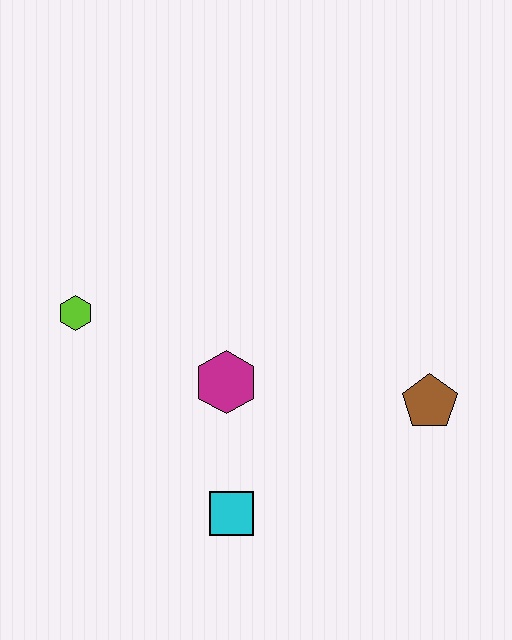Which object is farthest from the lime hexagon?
The brown pentagon is farthest from the lime hexagon.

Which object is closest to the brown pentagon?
The magenta hexagon is closest to the brown pentagon.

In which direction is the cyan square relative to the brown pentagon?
The cyan square is to the left of the brown pentagon.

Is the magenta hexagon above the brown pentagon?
Yes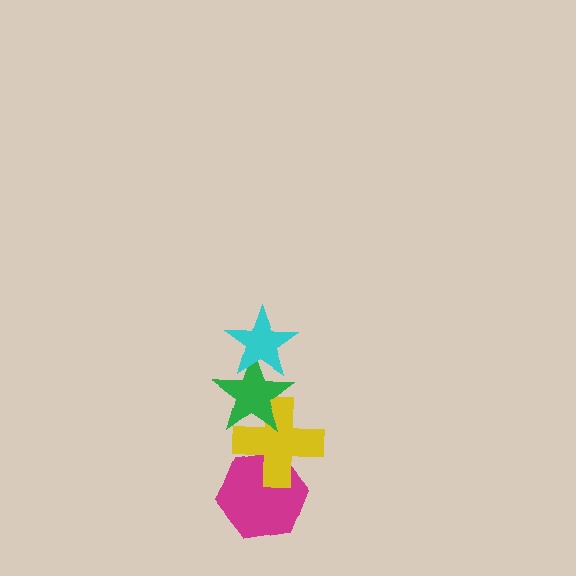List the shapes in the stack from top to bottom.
From top to bottom: the cyan star, the green star, the yellow cross, the magenta hexagon.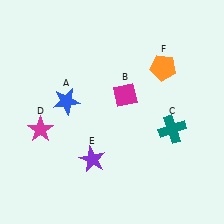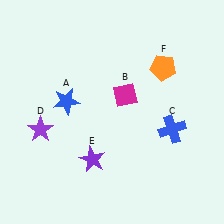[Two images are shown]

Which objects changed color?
C changed from teal to blue. D changed from magenta to purple.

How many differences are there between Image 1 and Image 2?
There are 2 differences between the two images.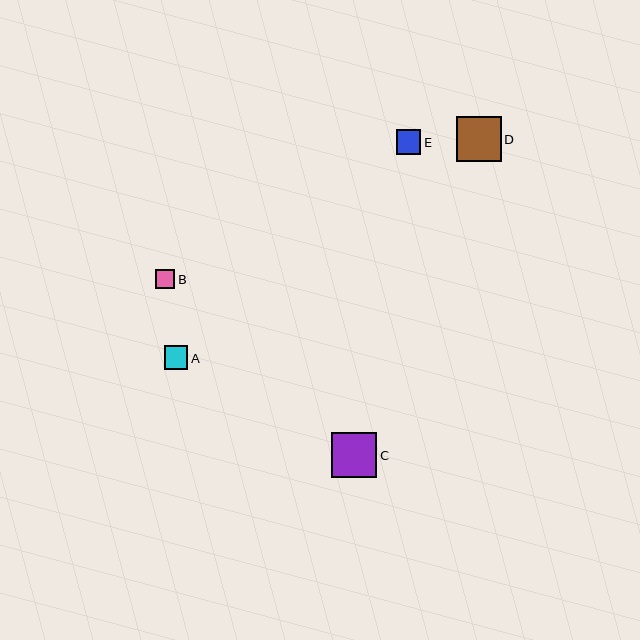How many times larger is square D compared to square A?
Square D is approximately 1.9 times the size of square A.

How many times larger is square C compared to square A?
Square C is approximately 1.9 times the size of square A.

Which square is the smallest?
Square B is the smallest with a size of approximately 19 pixels.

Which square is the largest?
Square C is the largest with a size of approximately 45 pixels.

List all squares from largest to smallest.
From largest to smallest: C, D, E, A, B.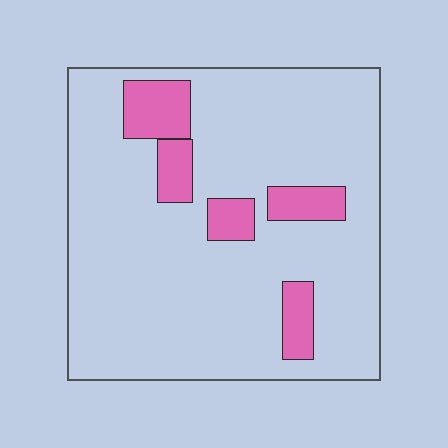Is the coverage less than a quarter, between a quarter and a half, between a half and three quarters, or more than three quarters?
Less than a quarter.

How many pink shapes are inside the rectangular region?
5.